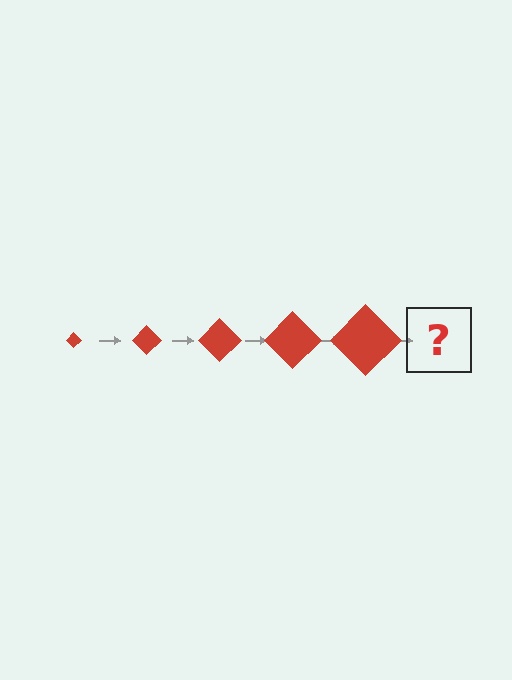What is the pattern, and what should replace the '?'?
The pattern is that the diamond gets progressively larger each step. The '?' should be a red diamond, larger than the previous one.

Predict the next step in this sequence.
The next step is a red diamond, larger than the previous one.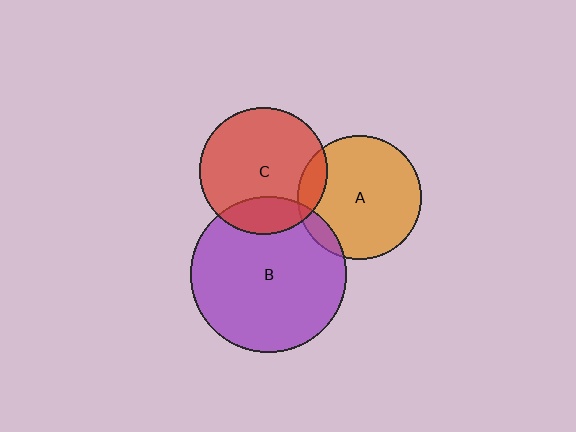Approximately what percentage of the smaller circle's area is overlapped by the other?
Approximately 20%.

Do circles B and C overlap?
Yes.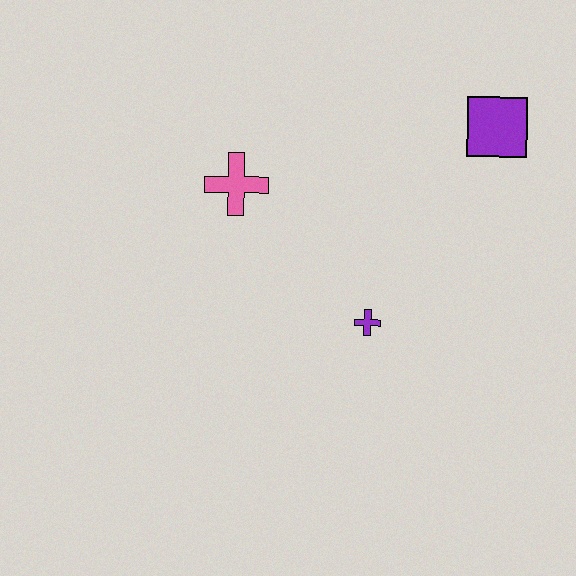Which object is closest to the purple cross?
The pink cross is closest to the purple cross.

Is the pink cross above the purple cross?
Yes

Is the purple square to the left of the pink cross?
No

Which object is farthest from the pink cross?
The purple square is farthest from the pink cross.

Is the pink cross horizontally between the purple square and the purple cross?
No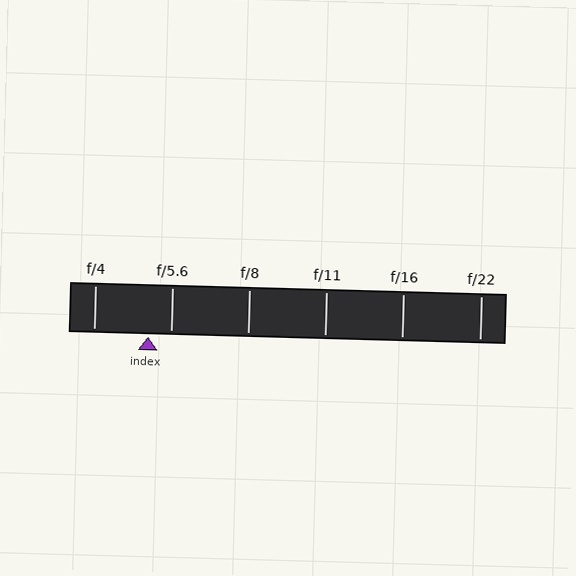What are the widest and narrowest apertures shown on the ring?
The widest aperture shown is f/4 and the narrowest is f/22.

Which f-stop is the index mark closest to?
The index mark is closest to f/5.6.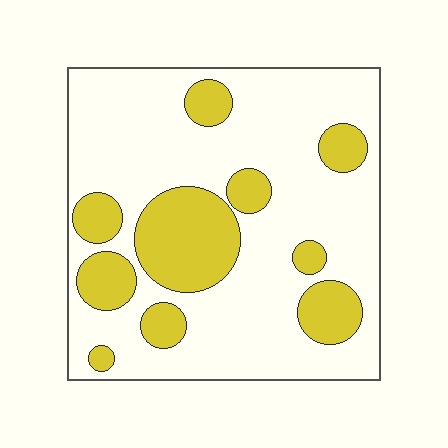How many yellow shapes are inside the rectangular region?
10.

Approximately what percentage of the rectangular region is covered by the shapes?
Approximately 25%.